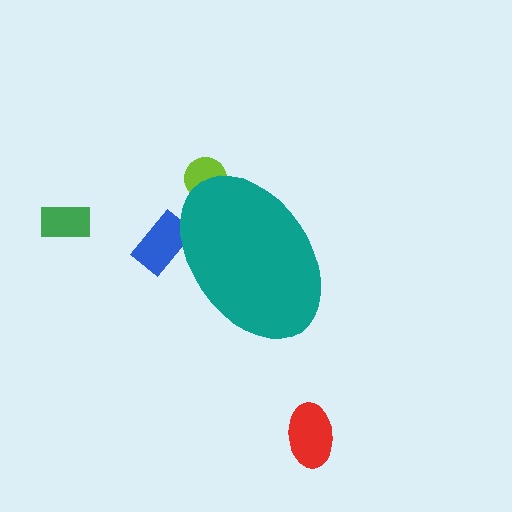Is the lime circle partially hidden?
Yes, the lime circle is partially hidden behind the teal ellipse.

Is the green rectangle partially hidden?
No, the green rectangle is fully visible.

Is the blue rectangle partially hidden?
Yes, the blue rectangle is partially hidden behind the teal ellipse.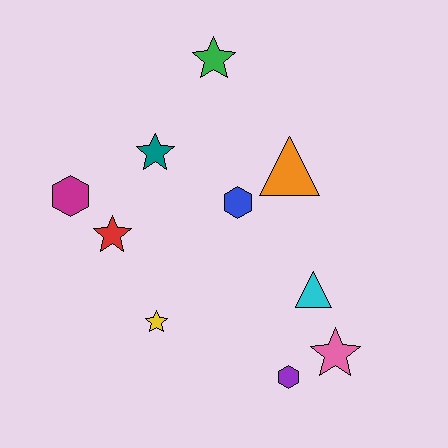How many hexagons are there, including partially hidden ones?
There are 3 hexagons.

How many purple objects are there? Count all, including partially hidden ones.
There is 1 purple object.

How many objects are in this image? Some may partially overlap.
There are 10 objects.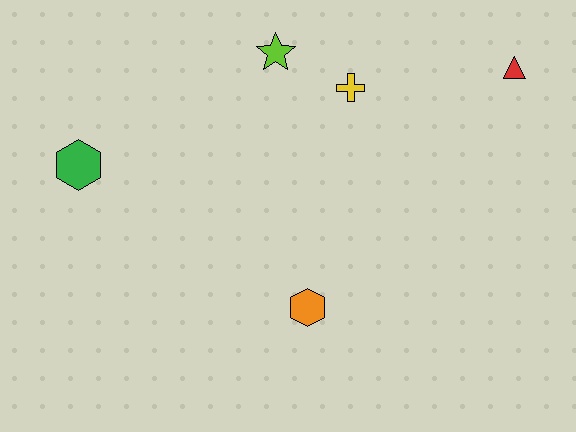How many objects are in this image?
There are 5 objects.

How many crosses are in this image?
There is 1 cross.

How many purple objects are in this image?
There are no purple objects.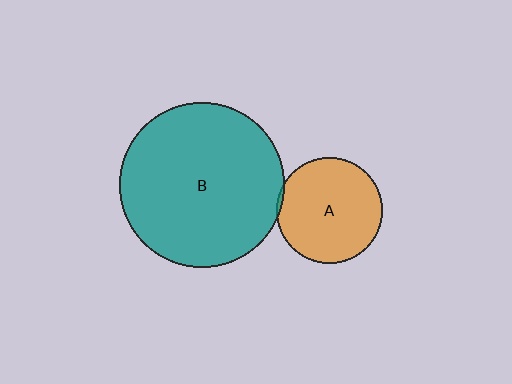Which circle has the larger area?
Circle B (teal).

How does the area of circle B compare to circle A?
Approximately 2.4 times.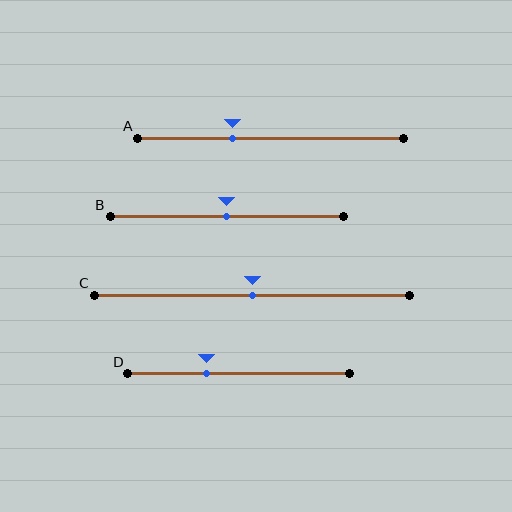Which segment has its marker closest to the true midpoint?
Segment B has its marker closest to the true midpoint.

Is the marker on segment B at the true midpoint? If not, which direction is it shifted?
Yes, the marker on segment B is at the true midpoint.